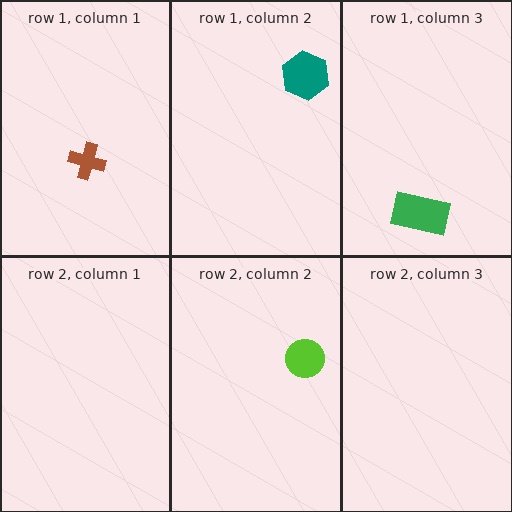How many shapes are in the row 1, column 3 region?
1.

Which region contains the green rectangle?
The row 1, column 3 region.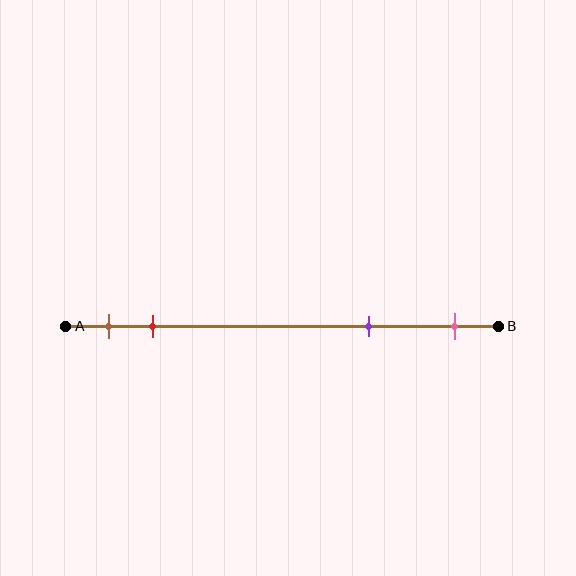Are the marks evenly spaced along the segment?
No, the marks are not evenly spaced.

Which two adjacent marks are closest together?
The brown and red marks are the closest adjacent pair.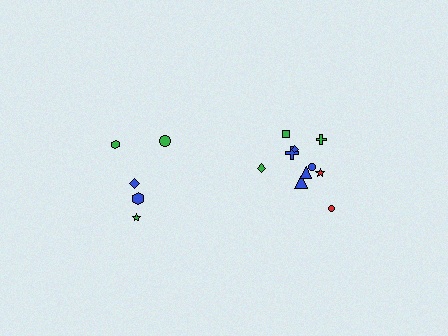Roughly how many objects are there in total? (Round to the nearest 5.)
Roughly 15 objects in total.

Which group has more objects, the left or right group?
The right group.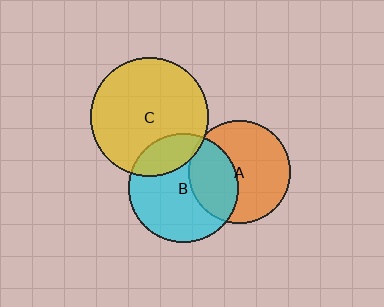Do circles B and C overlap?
Yes.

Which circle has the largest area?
Circle C (yellow).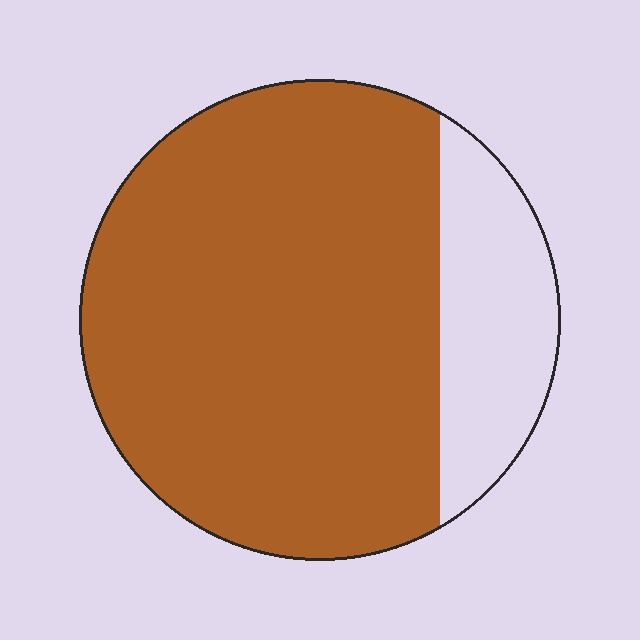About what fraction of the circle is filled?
About four fifths (4/5).